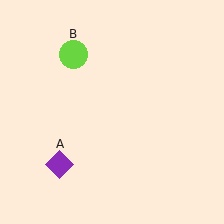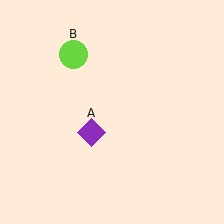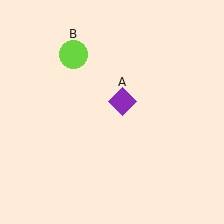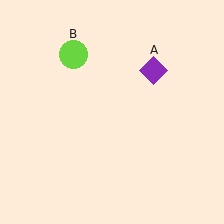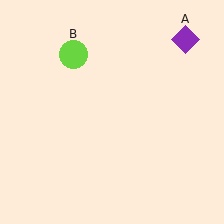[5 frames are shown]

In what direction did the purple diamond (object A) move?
The purple diamond (object A) moved up and to the right.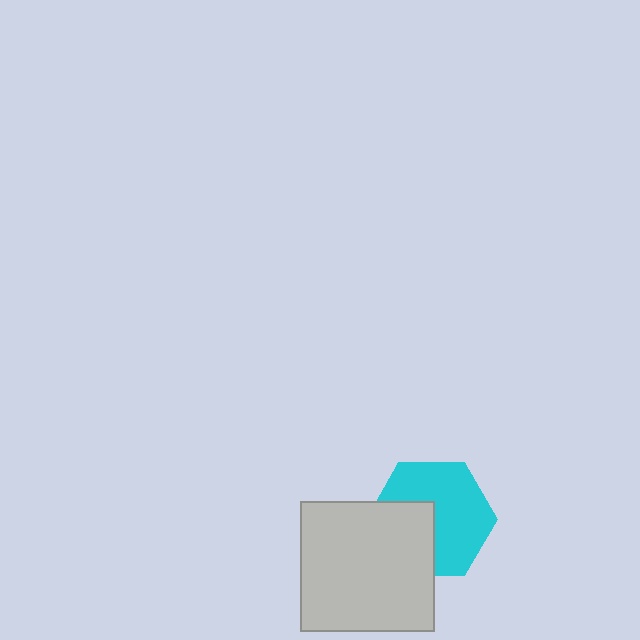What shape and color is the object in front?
The object in front is a light gray rectangle.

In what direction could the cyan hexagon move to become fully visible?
The cyan hexagon could move toward the upper-right. That would shift it out from behind the light gray rectangle entirely.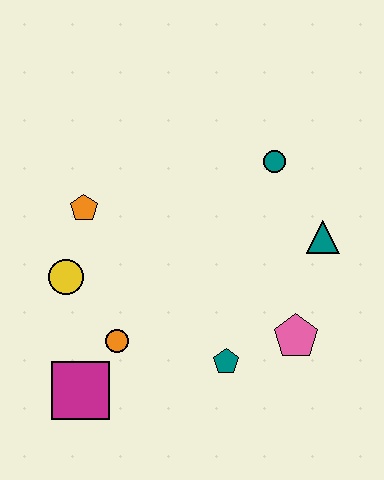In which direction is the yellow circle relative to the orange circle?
The yellow circle is above the orange circle.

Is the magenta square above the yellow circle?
No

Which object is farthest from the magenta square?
The teal circle is farthest from the magenta square.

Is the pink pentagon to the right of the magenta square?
Yes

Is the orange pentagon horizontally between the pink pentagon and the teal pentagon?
No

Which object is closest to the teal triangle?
The teal circle is closest to the teal triangle.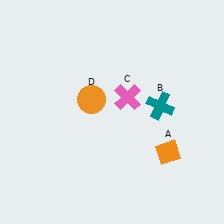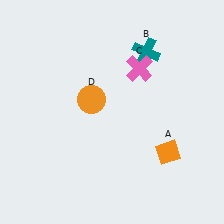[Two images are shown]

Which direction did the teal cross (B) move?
The teal cross (B) moved up.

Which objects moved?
The objects that moved are: the teal cross (B), the pink cross (C).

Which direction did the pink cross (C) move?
The pink cross (C) moved up.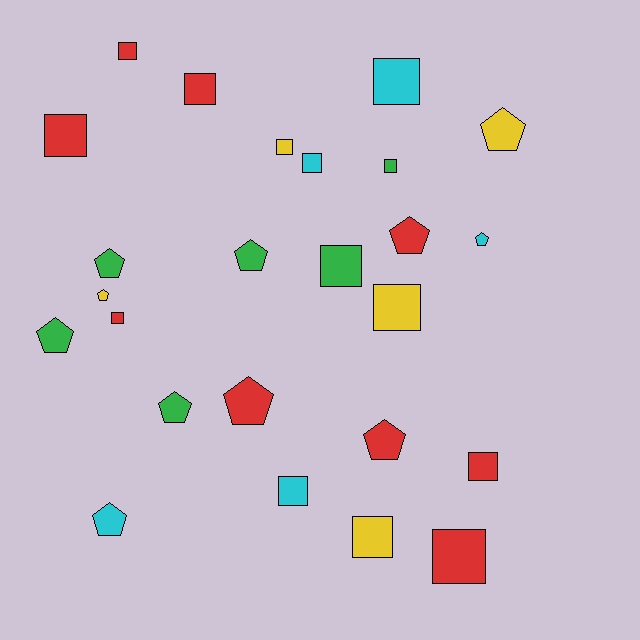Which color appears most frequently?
Red, with 9 objects.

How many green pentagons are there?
There are 4 green pentagons.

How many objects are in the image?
There are 25 objects.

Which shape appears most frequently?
Square, with 14 objects.